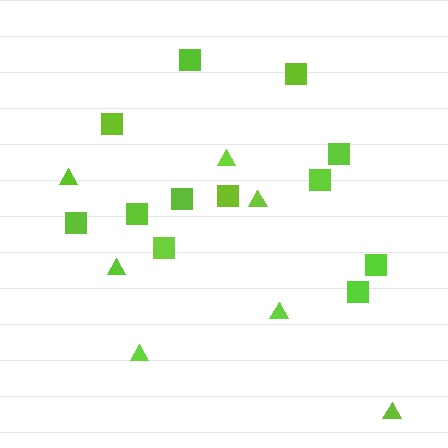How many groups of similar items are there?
There are 2 groups: one group of triangles (7) and one group of squares (12).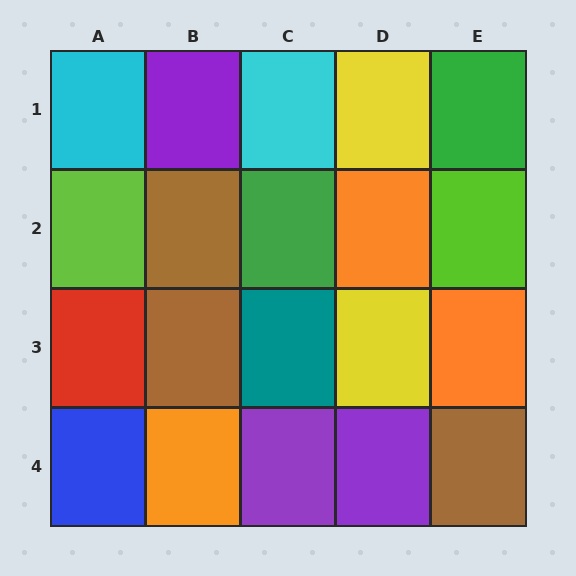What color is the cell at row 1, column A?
Cyan.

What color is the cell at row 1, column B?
Purple.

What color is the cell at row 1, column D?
Yellow.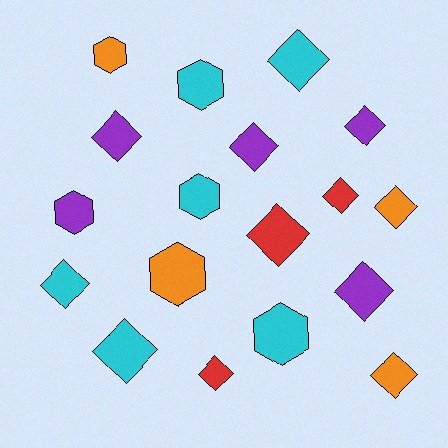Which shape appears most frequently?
Diamond, with 12 objects.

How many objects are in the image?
There are 18 objects.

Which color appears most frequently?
Cyan, with 6 objects.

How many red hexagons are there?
There are no red hexagons.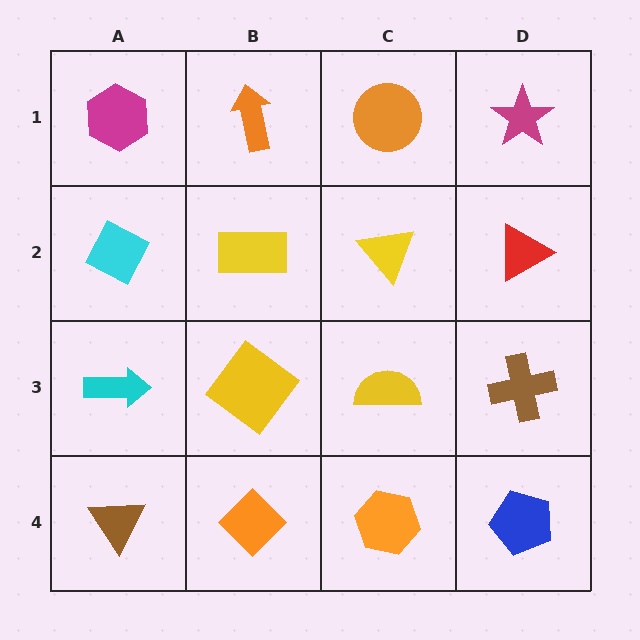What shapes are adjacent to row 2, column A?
A magenta hexagon (row 1, column A), a cyan arrow (row 3, column A), a yellow rectangle (row 2, column B).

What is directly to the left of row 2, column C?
A yellow rectangle.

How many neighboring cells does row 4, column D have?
2.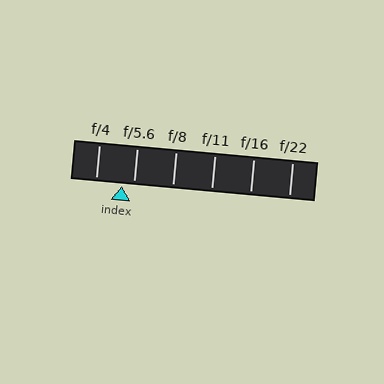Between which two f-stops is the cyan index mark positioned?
The index mark is between f/4 and f/5.6.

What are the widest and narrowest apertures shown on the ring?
The widest aperture shown is f/4 and the narrowest is f/22.